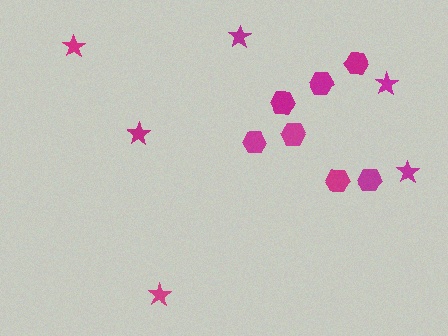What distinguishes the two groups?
There are 2 groups: one group of hexagons (7) and one group of stars (6).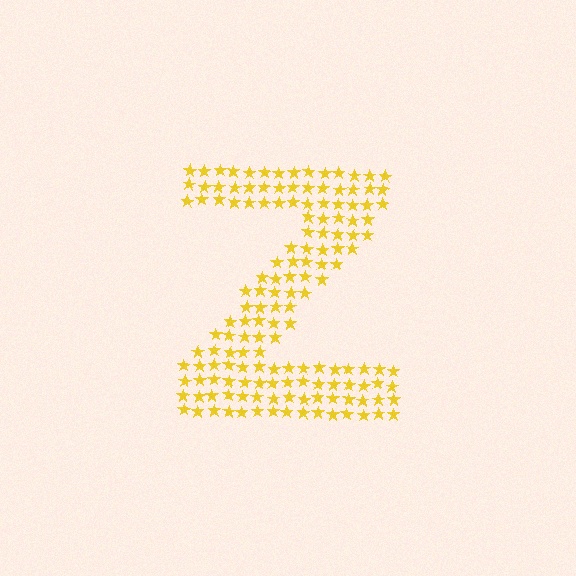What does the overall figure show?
The overall figure shows the letter Z.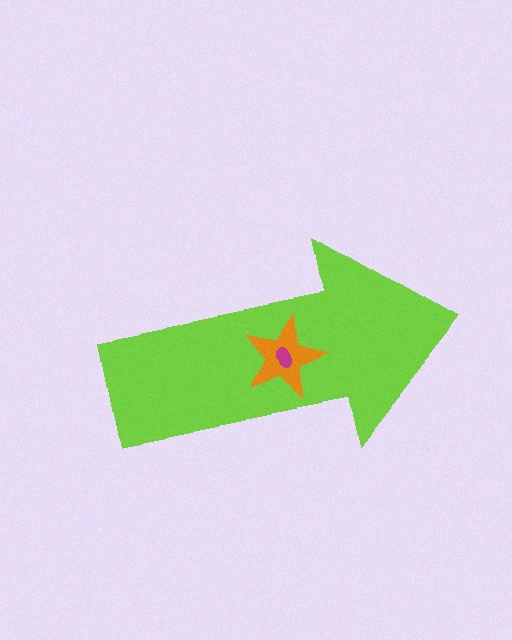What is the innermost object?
The magenta ellipse.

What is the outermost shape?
The lime arrow.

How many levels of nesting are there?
3.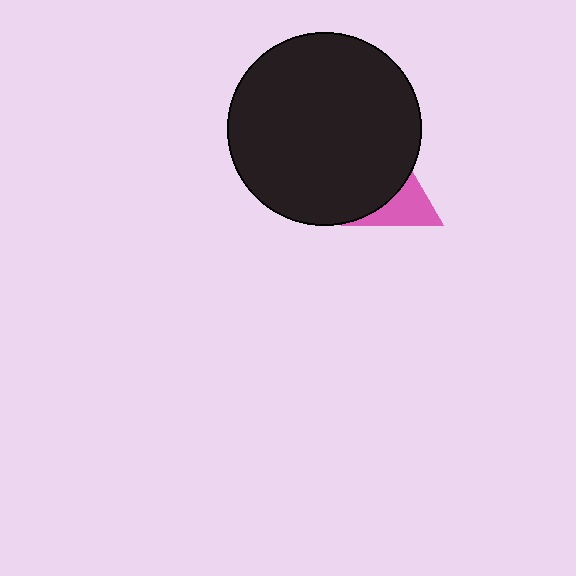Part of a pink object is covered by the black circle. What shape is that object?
It is a triangle.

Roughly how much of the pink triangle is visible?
About half of it is visible (roughly 48%).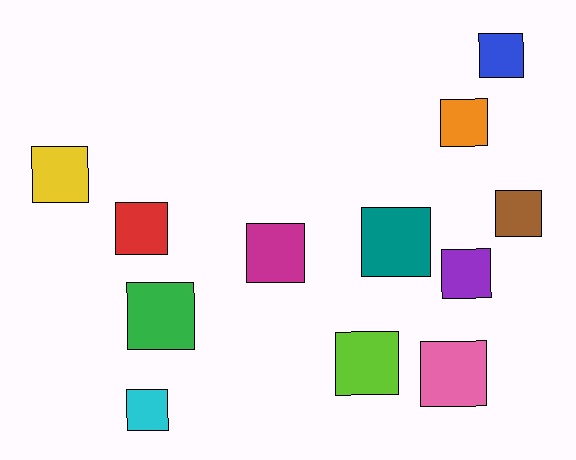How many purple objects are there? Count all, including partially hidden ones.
There is 1 purple object.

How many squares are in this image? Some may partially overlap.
There are 12 squares.